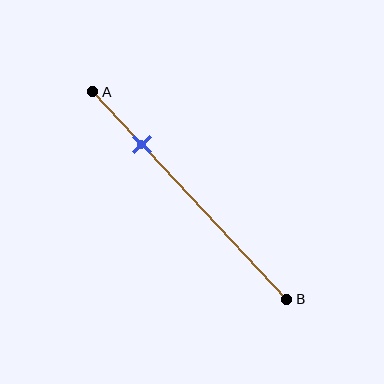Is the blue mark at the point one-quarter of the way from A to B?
Yes, the mark is approximately at the one-quarter point.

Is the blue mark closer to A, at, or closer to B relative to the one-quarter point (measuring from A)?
The blue mark is approximately at the one-quarter point of segment AB.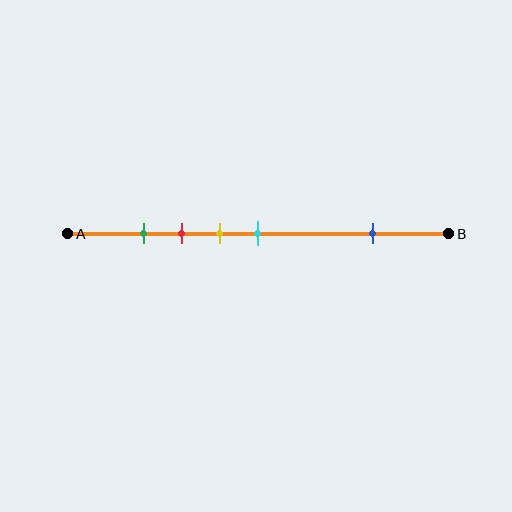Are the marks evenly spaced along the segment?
No, the marks are not evenly spaced.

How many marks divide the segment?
There are 5 marks dividing the segment.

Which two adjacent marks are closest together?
The green and red marks are the closest adjacent pair.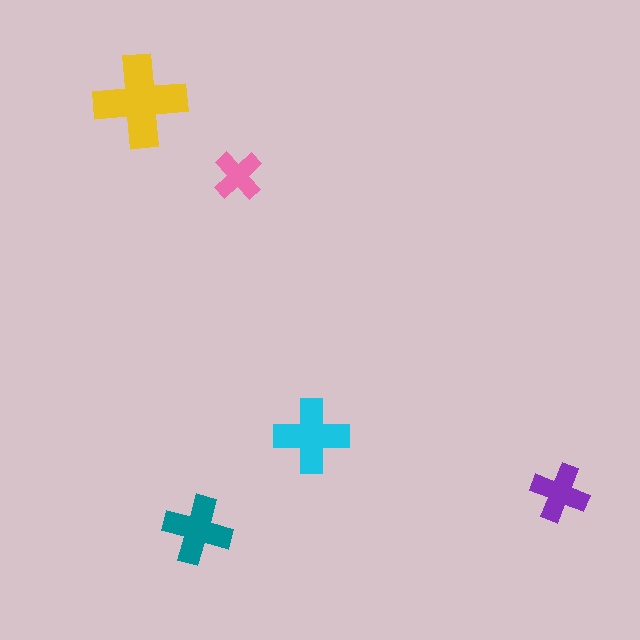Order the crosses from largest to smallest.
the yellow one, the cyan one, the teal one, the purple one, the pink one.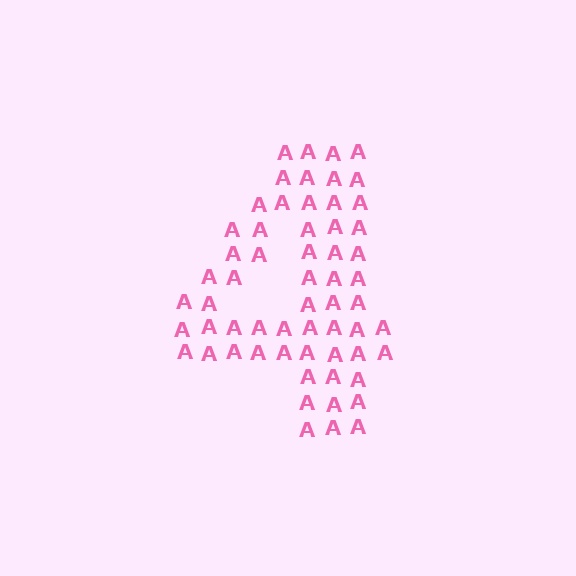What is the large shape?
The large shape is the digit 4.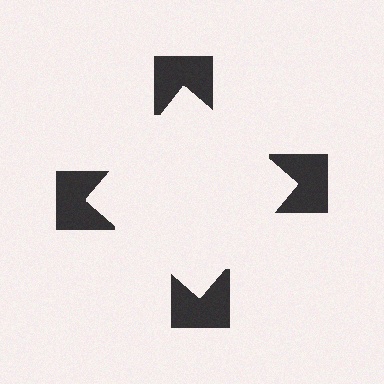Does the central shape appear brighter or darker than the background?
It typically appears slightly brighter than the background, even though no actual brightness change is drawn.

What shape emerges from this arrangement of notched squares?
An illusory square — its edges are inferred from the aligned wedge cuts in the notched squares, not physically drawn.